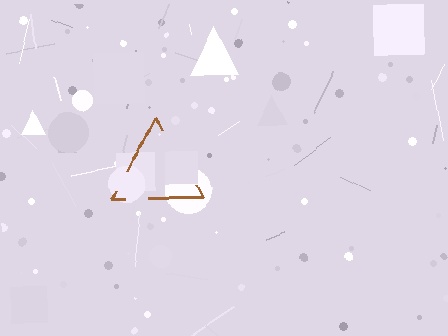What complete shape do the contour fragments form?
The contour fragments form a triangle.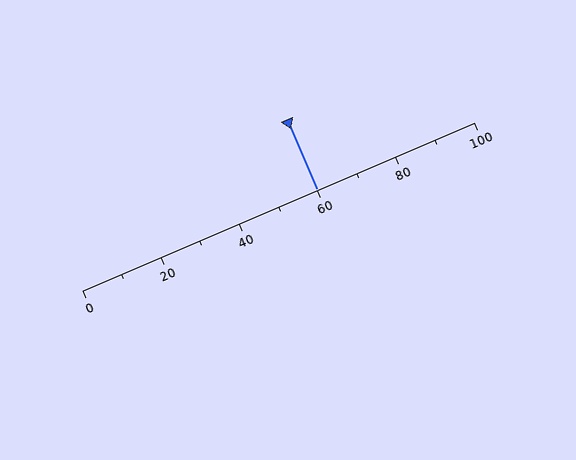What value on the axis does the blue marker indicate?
The marker indicates approximately 60.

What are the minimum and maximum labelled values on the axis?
The axis runs from 0 to 100.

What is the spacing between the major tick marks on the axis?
The major ticks are spaced 20 apart.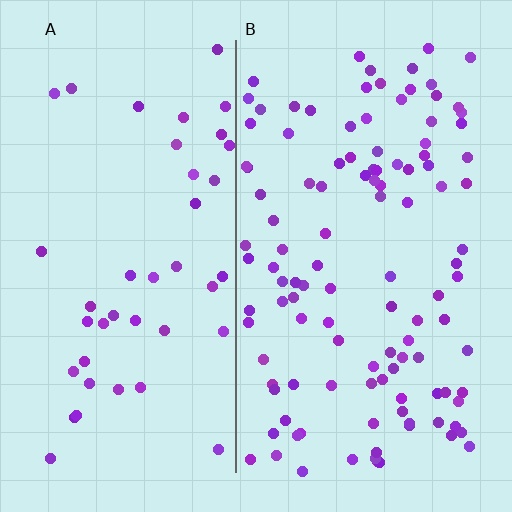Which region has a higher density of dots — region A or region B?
B (the right).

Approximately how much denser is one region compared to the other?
Approximately 2.7× — region B over region A.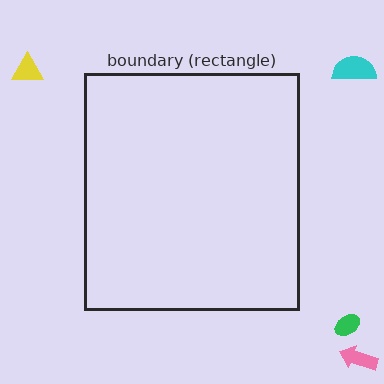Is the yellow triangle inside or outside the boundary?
Outside.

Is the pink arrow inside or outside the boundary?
Outside.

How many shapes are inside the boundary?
0 inside, 4 outside.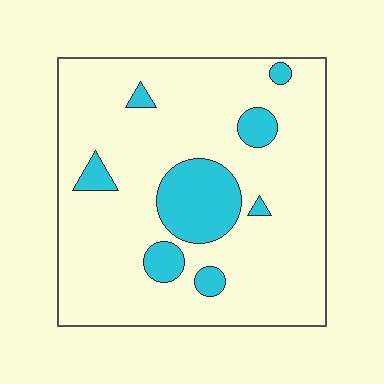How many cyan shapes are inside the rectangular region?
8.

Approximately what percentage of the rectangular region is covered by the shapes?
Approximately 15%.